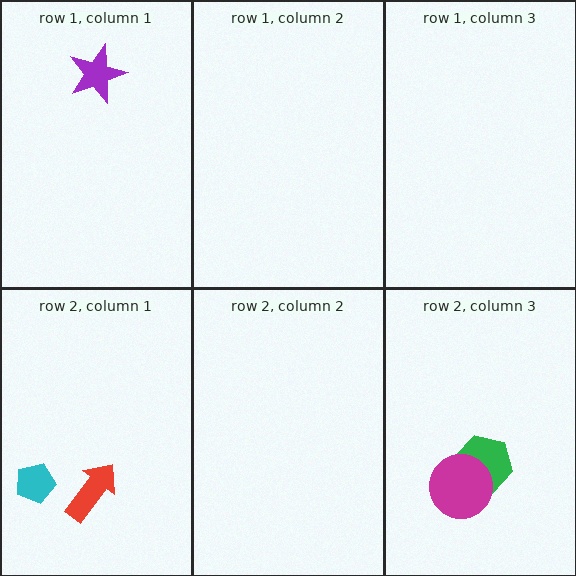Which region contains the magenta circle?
The row 2, column 3 region.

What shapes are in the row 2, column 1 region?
The cyan pentagon, the red arrow.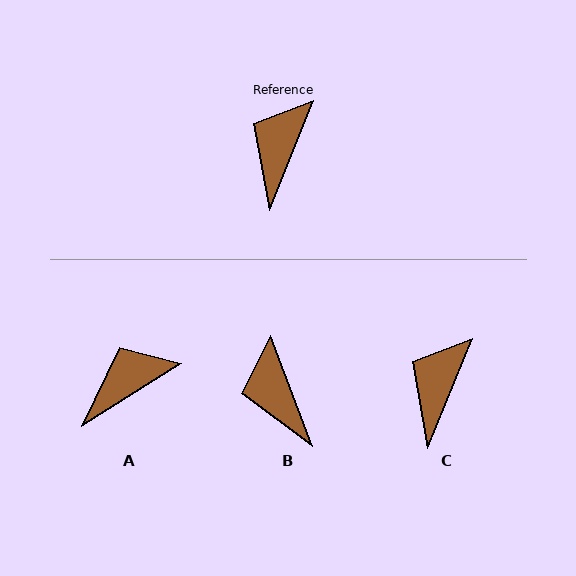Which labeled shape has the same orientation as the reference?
C.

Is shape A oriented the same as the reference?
No, it is off by about 36 degrees.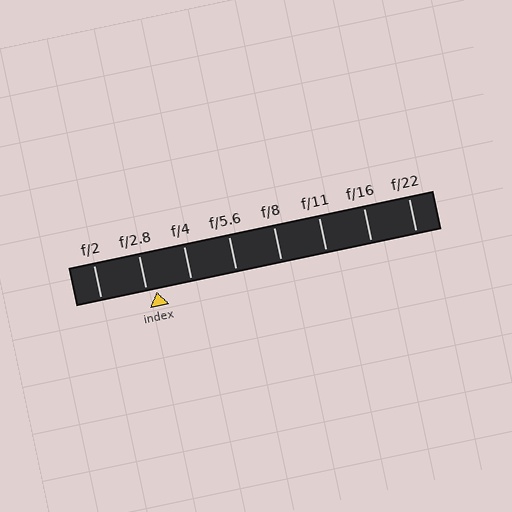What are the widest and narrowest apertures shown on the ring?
The widest aperture shown is f/2 and the narrowest is f/22.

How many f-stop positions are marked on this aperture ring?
There are 8 f-stop positions marked.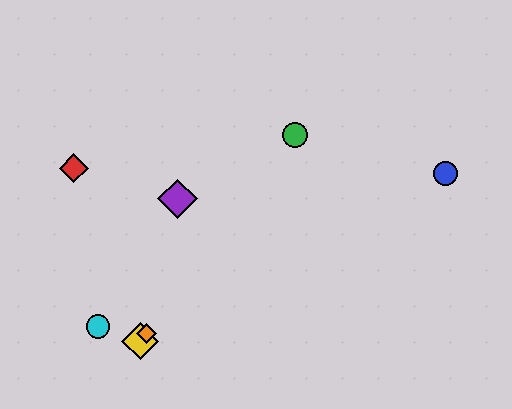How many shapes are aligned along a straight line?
3 shapes (the green circle, the yellow diamond, the orange diamond) are aligned along a straight line.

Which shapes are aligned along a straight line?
The green circle, the yellow diamond, the orange diamond are aligned along a straight line.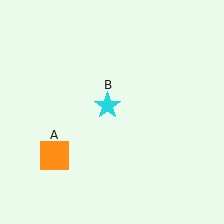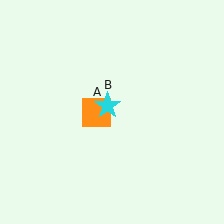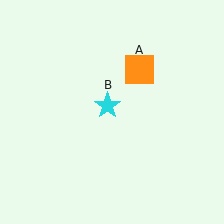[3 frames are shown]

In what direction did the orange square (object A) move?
The orange square (object A) moved up and to the right.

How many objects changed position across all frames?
1 object changed position: orange square (object A).